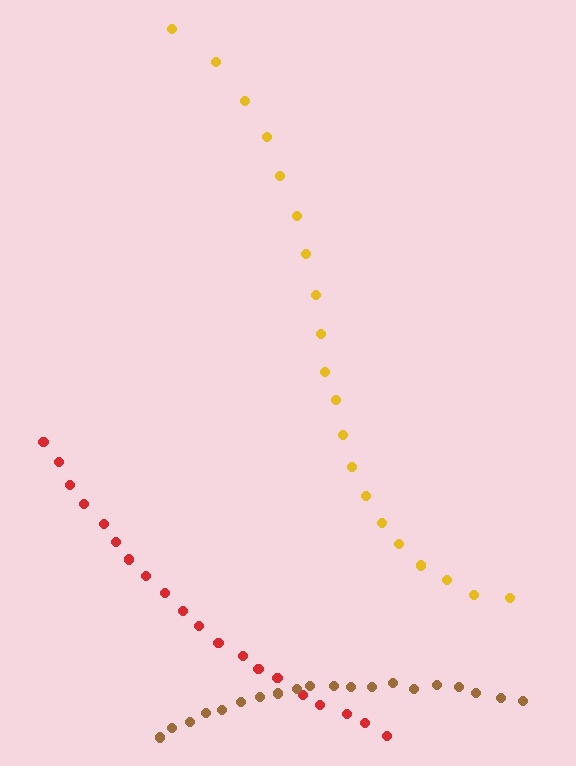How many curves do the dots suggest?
There are 3 distinct paths.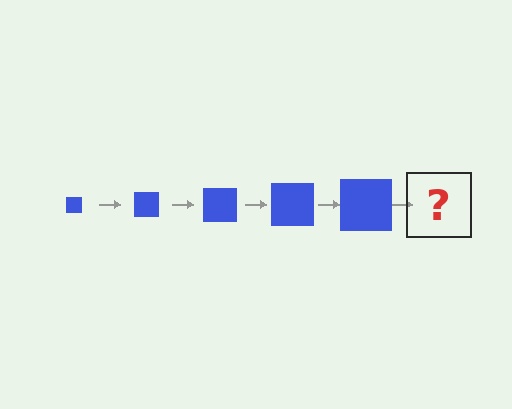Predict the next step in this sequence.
The next step is a blue square, larger than the previous one.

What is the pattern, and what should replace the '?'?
The pattern is that the square gets progressively larger each step. The '?' should be a blue square, larger than the previous one.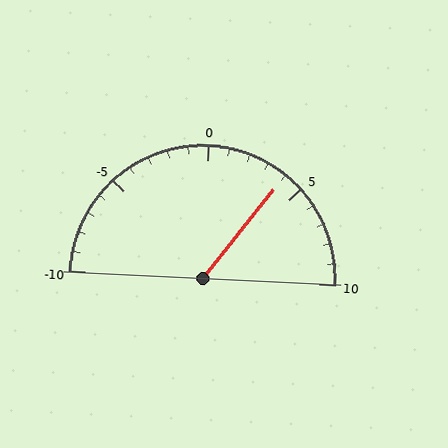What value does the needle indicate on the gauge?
The needle indicates approximately 4.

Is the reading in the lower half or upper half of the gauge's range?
The reading is in the upper half of the range (-10 to 10).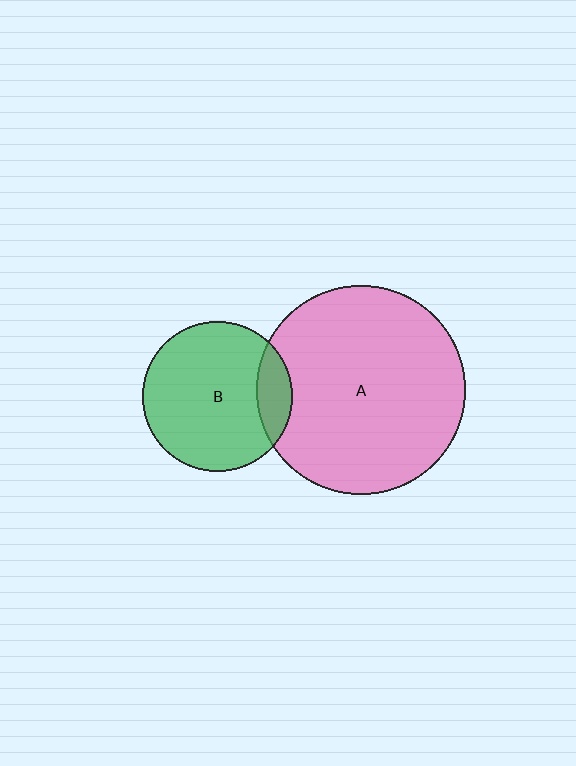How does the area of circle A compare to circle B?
Approximately 1.9 times.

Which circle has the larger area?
Circle A (pink).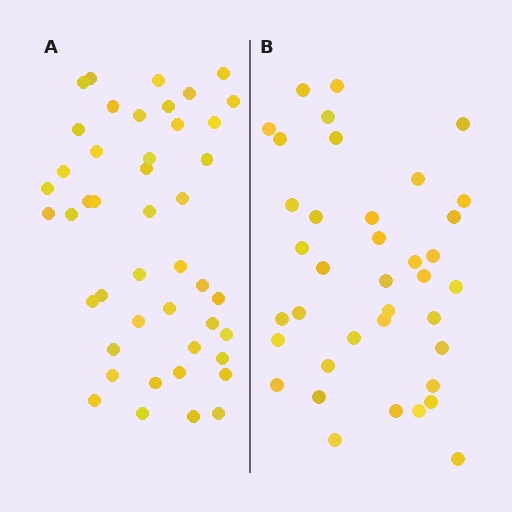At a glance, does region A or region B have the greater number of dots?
Region A (the left region) has more dots.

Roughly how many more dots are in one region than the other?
Region A has roughly 8 or so more dots than region B.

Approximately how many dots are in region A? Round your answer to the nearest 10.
About 40 dots. (The exact count is 45, which rounds to 40.)